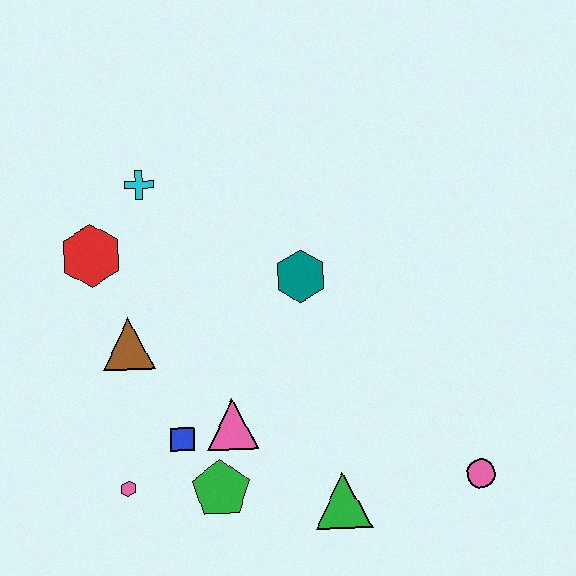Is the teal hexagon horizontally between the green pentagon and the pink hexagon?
No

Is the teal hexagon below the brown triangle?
No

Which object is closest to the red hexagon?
The cyan cross is closest to the red hexagon.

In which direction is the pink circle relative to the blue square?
The pink circle is to the right of the blue square.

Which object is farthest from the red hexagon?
The pink circle is farthest from the red hexagon.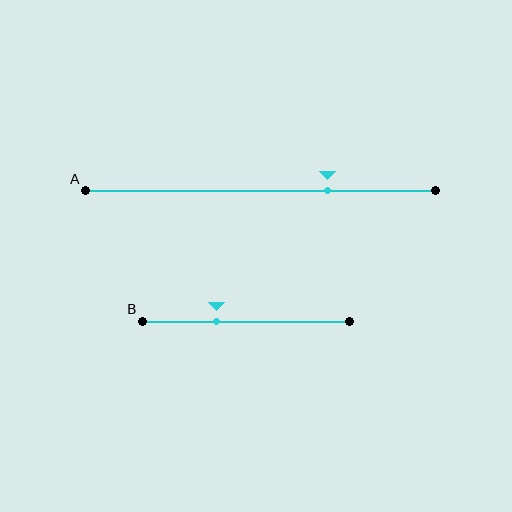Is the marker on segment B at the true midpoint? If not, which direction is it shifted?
No, the marker on segment B is shifted to the left by about 14% of the segment length.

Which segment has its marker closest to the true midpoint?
Segment B has its marker closest to the true midpoint.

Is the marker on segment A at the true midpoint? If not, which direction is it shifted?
No, the marker on segment A is shifted to the right by about 19% of the segment length.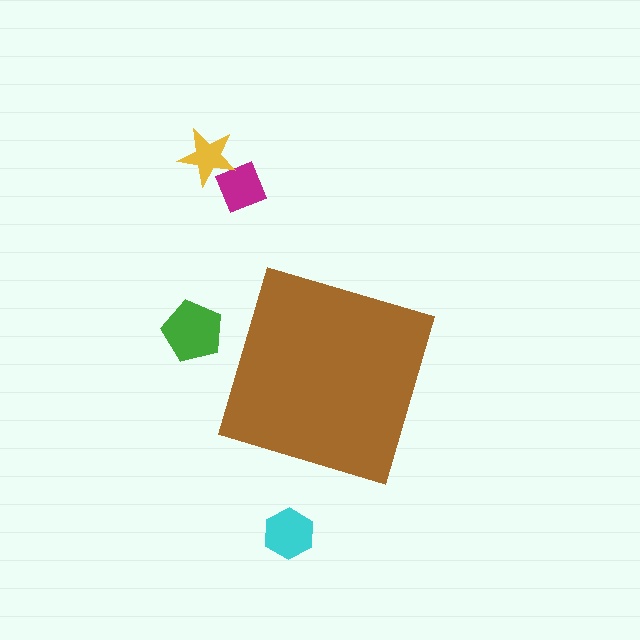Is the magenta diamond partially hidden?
No, the magenta diamond is fully visible.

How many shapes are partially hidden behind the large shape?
0 shapes are partially hidden.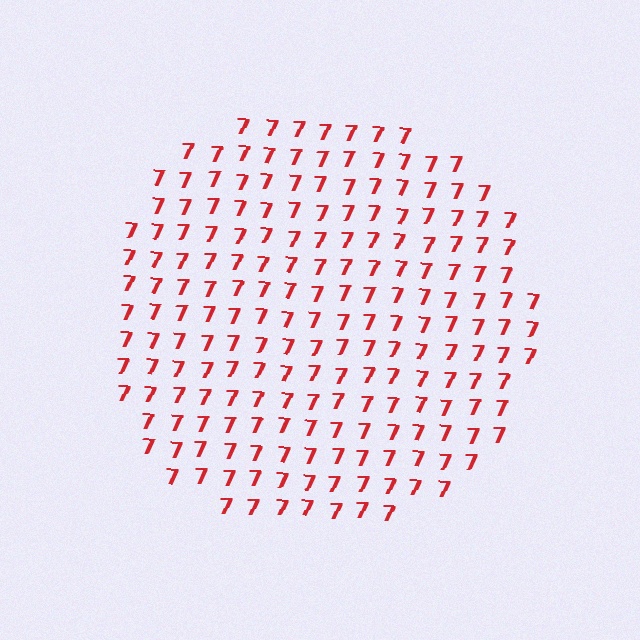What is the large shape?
The large shape is a circle.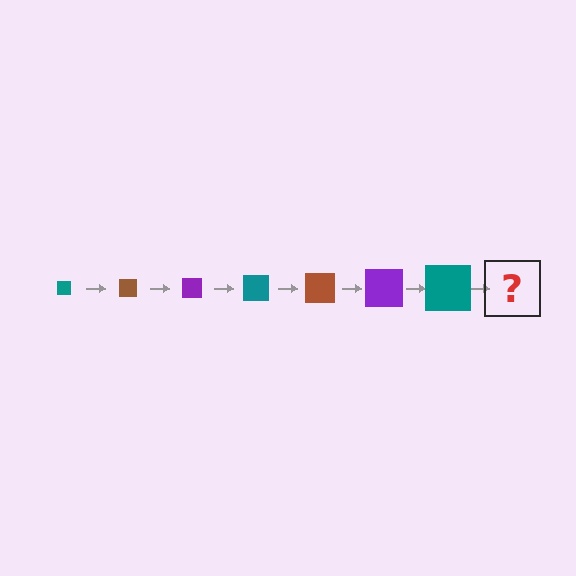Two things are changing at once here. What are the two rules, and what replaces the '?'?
The two rules are that the square grows larger each step and the color cycles through teal, brown, and purple. The '?' should be a brown square, larger than the previous one.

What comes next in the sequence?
The next element should be a brown square, larger than the previous one.